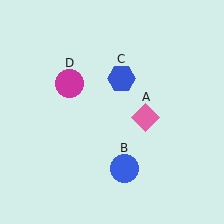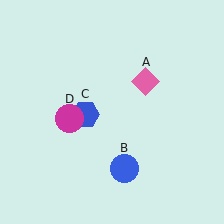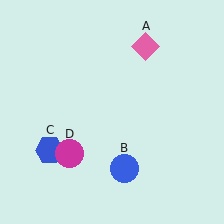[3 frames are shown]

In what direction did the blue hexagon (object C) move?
The blue hexagon (object C) moved down and to the left.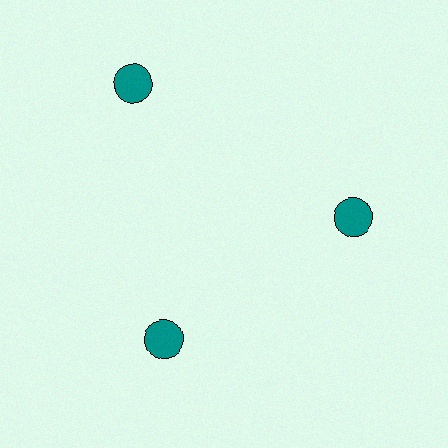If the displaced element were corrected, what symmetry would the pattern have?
It would have 3-fold rotational symmetry — the pattern would map onto itself every 120 degrees.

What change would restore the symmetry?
The symmetry would be restored by moving it inward, back onto the ring so that all 3 circles sit at equal angles and equal distance from the center.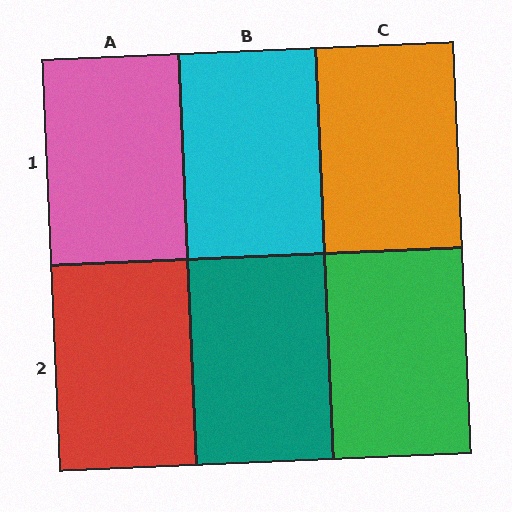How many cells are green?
1 cell is green.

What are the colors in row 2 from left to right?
Red, teal, green.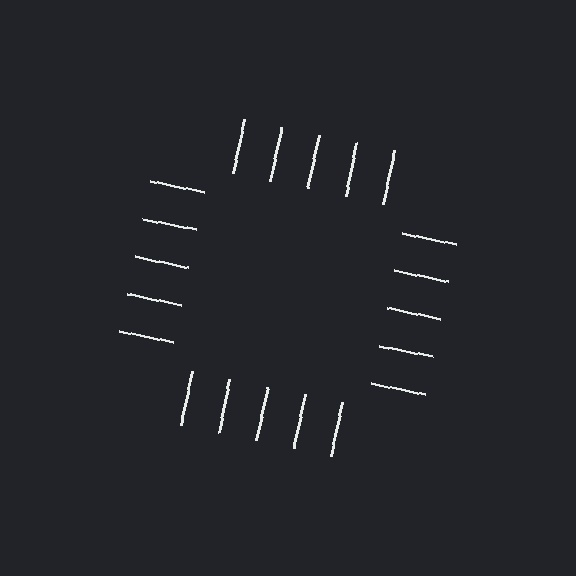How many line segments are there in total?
20 — 5 along each of the 4 edges.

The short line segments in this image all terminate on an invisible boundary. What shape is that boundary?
An illusory square — the line segments terminate on its edges but no continuous stroke is drawn.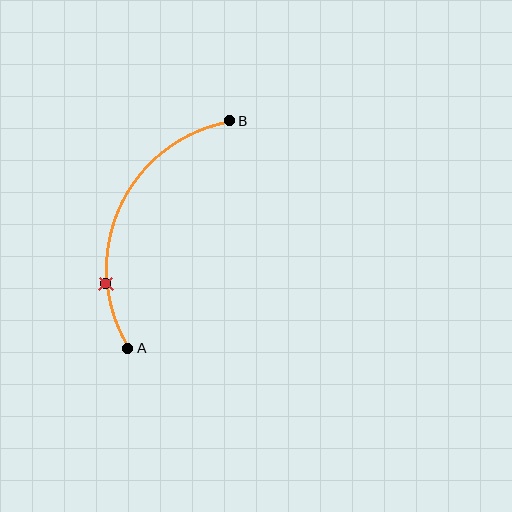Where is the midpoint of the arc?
The arc midpoint is the point on the curve farthest from the straight line joining A and B. It sits to the left of that line.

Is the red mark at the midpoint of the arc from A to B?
No. The red mark lies on the arc but is closer to endpoint A. The arc midpoint would be at the point on the curve equidistant along the arc from both A and B.